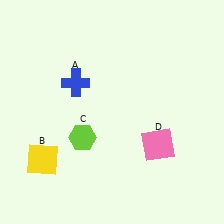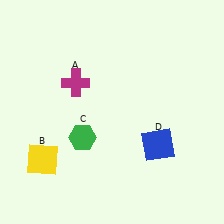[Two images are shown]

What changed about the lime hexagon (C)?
In Image 1, C is lime. In Image 2, it changed to green.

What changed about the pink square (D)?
In Image 1, D is pink. In Image 2, it changed to blue.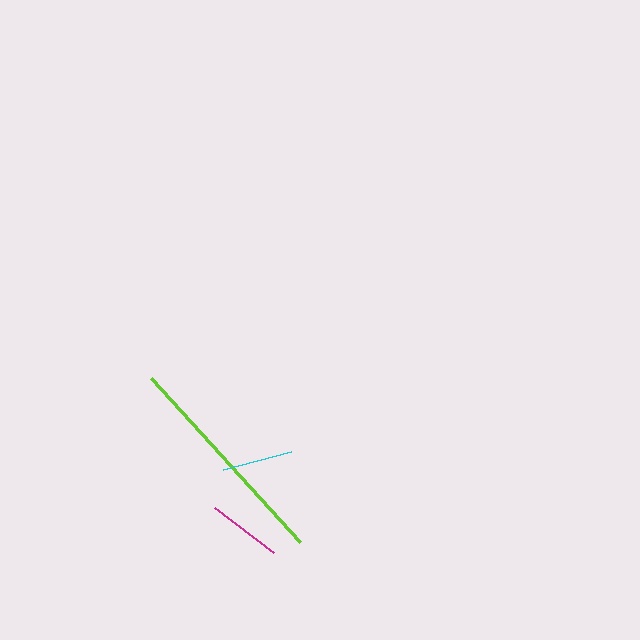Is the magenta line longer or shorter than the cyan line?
The magenta line is longer than the cyan line.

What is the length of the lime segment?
The lime segment is approximately 222 pixels long.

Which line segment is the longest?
The lime line is the longest at approximately 222 pixels.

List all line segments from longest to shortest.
From longest to shortest: lime, magenta, cyan.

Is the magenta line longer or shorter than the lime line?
The lime line is longer than the magenta line.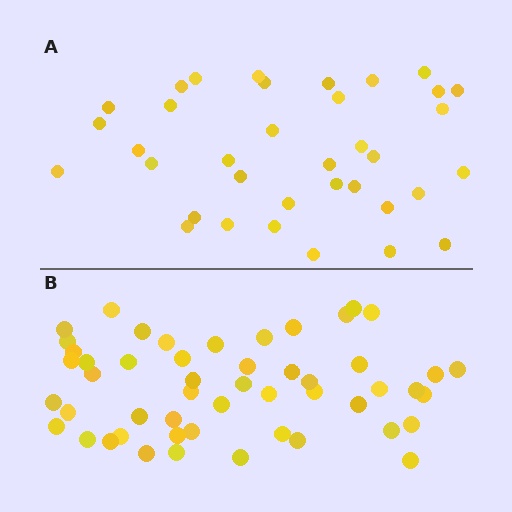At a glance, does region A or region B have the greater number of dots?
Region B (the bottom region) has more dots.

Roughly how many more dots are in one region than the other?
Region B has approximately 15 more dots than region A.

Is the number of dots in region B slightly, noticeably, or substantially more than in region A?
Region B has noticeably more, but not dramatically so. The ratio is roughly 1.4 to 1.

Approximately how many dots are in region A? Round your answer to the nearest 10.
About 40 dots. (The exact count is 36, which rounds to 40.)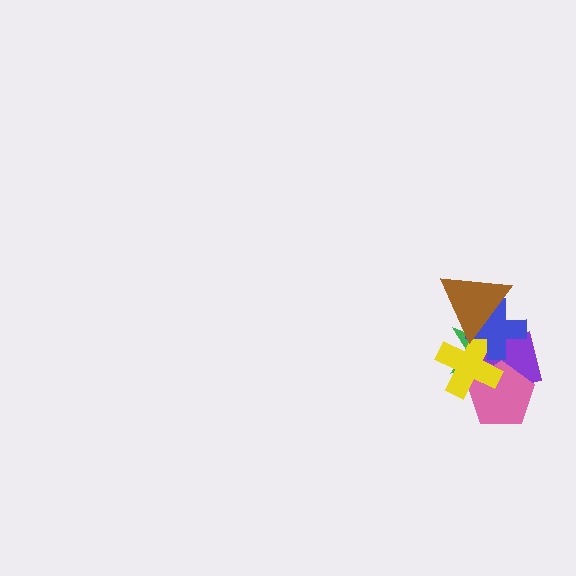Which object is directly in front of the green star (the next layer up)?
The purple square is directly in front of the green star.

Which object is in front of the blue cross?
The brown triangle is in front of the blue cross.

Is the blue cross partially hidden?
Yes, it is partially covered by another shape.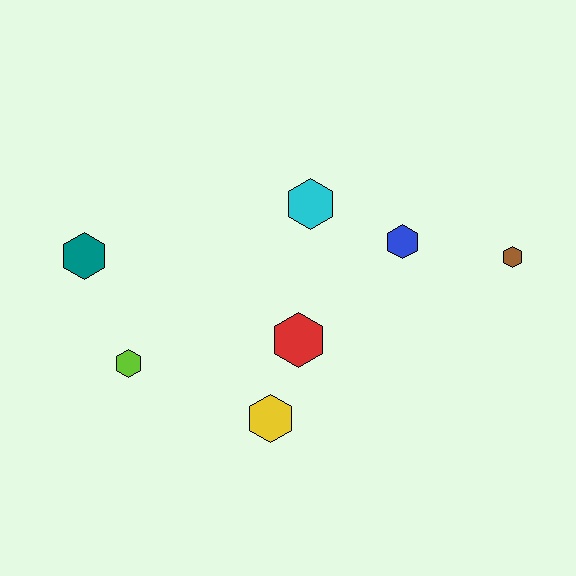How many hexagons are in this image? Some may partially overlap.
There are 7 hexagons.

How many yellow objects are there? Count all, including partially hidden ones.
There is 1 yellow object.